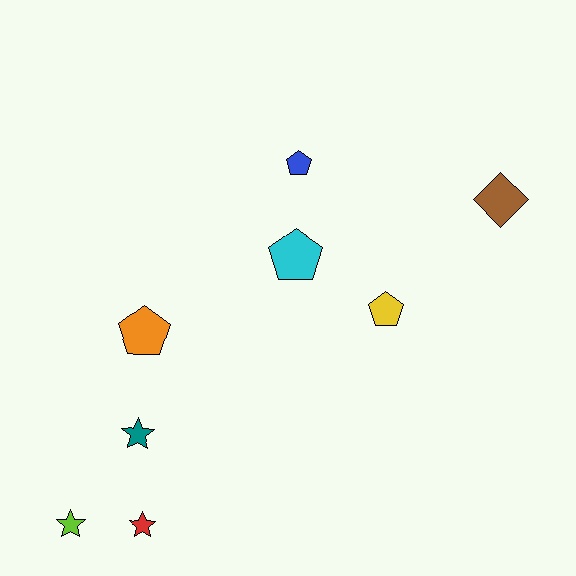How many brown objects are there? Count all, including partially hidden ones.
There is 1 brown object.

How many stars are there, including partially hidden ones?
There are 3 stars.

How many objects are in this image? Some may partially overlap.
There are 8 objects.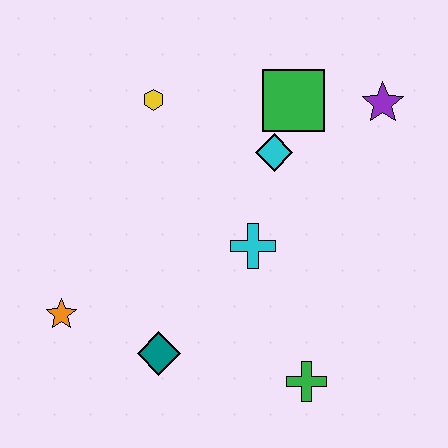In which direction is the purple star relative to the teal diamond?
The purple star is above the teal diamond.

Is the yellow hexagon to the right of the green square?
No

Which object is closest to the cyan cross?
The cyan diamond is closest to the cyan cross.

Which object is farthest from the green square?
The orange star is farthest from the green square.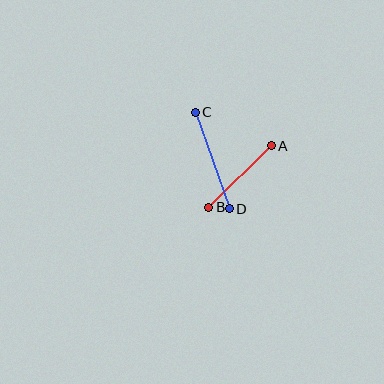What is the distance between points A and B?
The distance is approximately 88 pixels.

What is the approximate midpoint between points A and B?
The midpoint is at approximately (240, 177) pixels.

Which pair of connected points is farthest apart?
Points C and D are farthest apart.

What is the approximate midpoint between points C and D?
The midpoint is at approximately (212, 161) pixels.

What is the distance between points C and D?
The distance is approximately 102 pixels.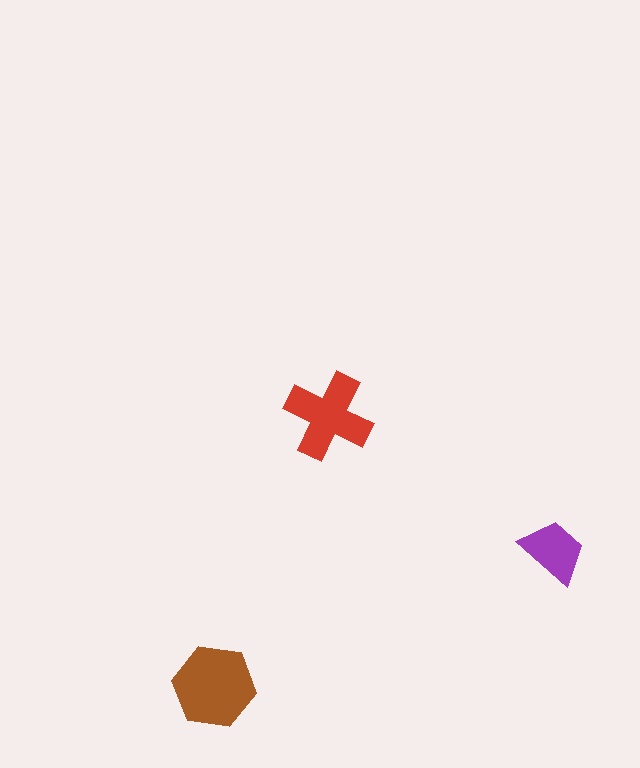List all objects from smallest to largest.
The purple trapezoid, the red cross, the brown hexagon.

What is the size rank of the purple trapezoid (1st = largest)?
3rd.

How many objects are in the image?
There are 3 objects in the image.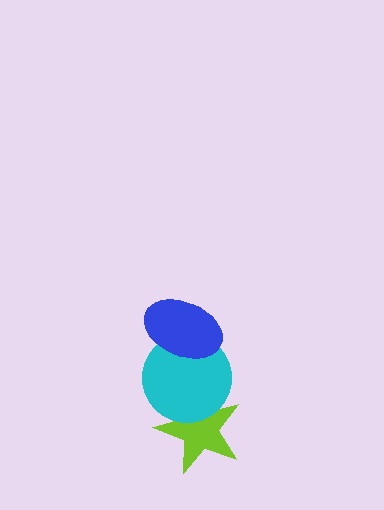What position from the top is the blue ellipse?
The blue ellipse is 1st from the top.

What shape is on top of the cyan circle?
The blue ellipse is on top of the cyan circle.